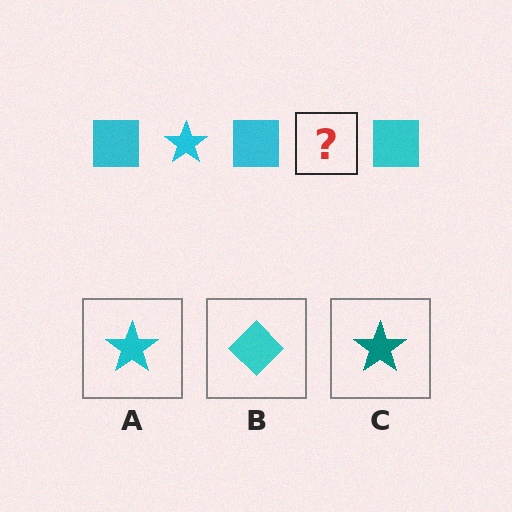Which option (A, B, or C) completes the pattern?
A.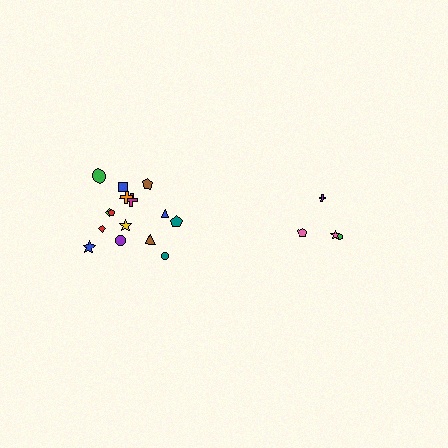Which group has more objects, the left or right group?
The left group.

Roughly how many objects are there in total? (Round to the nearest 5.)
Roughly 20 objects in total.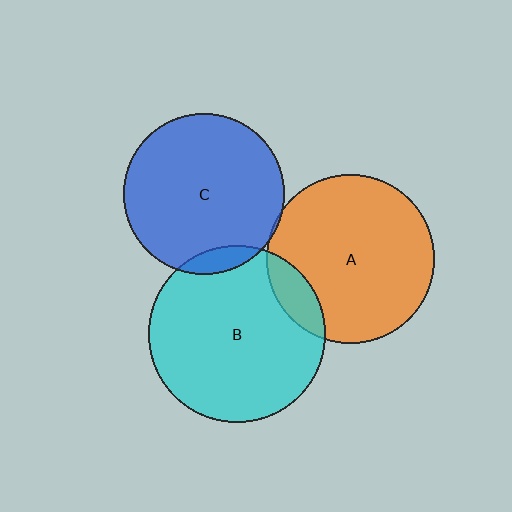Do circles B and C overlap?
Yes.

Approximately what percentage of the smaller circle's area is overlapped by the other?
Approximately 5%.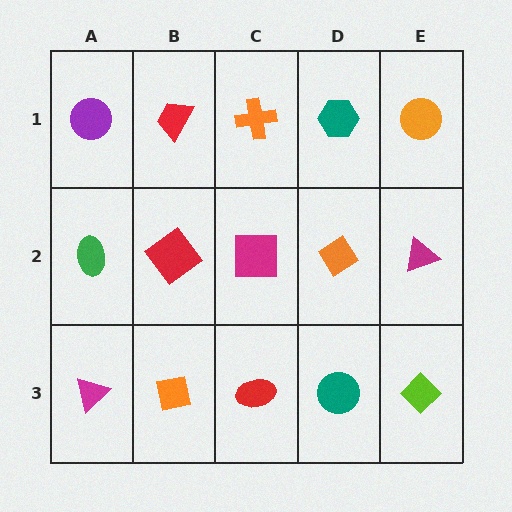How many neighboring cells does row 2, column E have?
3.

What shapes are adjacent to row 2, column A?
A purple circle (row 1, column A), a magenta triangle (row 3, column A), a red diamond (row 2, column B).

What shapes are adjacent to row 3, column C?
A magenta square (row 2, column C), an orange square (row 3, column B), a teal circle (row 3, column D).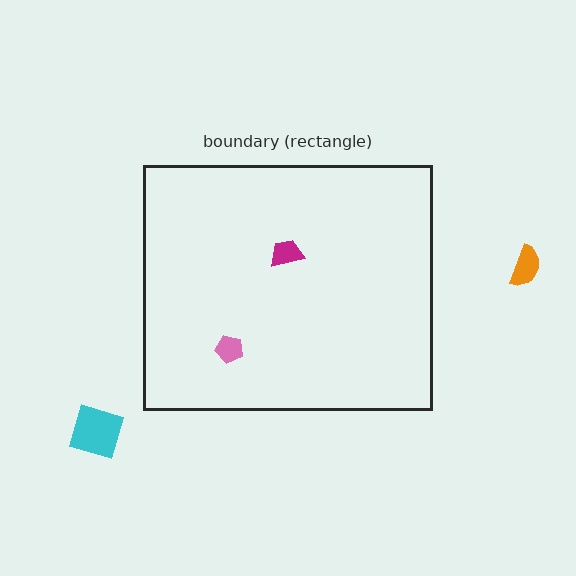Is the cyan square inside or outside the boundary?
Outside.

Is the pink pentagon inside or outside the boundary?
Inside.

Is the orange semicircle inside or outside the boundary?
Outside.